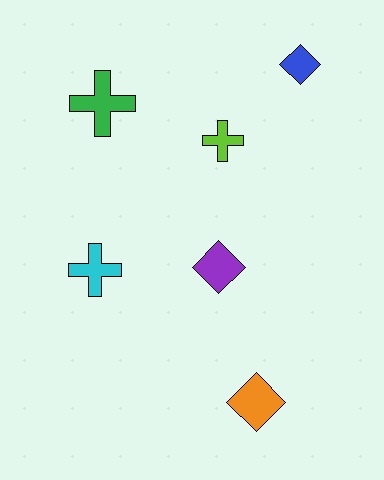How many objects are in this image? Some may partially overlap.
There are 6 objects.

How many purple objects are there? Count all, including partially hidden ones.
There is 1 purple object.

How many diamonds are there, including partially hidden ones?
There are 3 diamonds.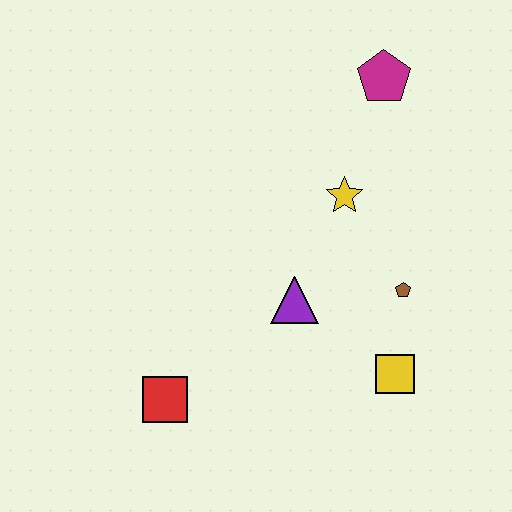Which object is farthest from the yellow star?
The red square is farthest from the yellow star.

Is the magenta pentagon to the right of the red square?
Yes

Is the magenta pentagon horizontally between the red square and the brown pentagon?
Yes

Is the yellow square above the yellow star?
No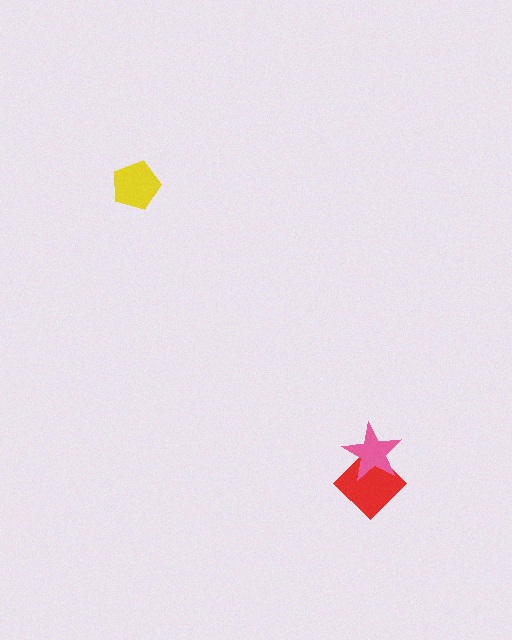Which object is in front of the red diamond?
The pink star is in front of the red diamond.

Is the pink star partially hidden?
No, no other shape covers it.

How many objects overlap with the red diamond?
1 object overlaps with the red diamond.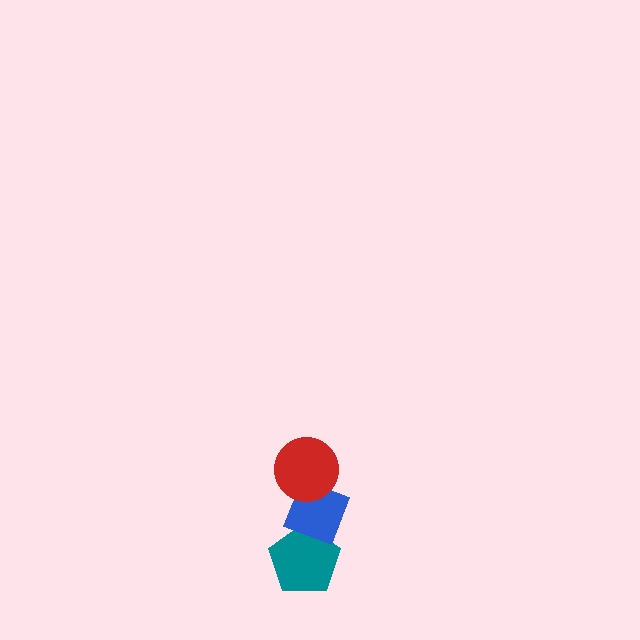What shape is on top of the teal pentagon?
The blue diamond is on top of the teal pentagon.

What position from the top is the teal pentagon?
The teal pentagon is 3rd from the top.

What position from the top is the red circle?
The red circle is 1st from the top.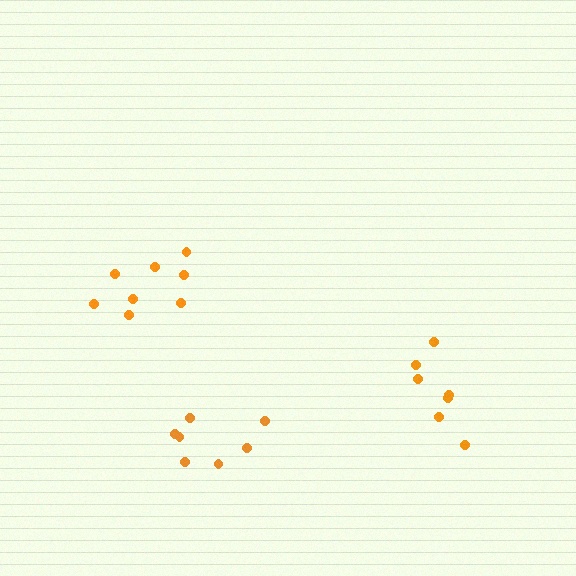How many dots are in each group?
Group 1: 8 dots, Group 2: 7 dots, Group 3: 7 dots (22 total).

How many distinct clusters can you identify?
There are 3 distinct clusters.